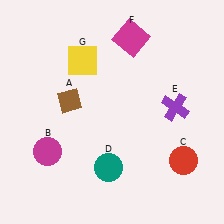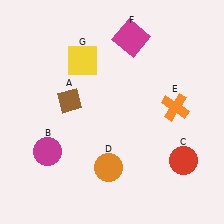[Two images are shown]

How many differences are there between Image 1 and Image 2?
There are 2 differences between the two images.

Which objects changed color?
D changed from teal to orange. E changed from purple to orange.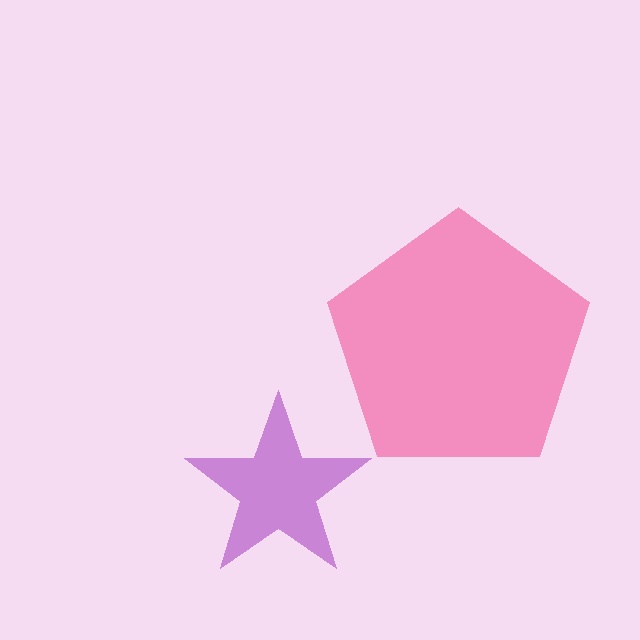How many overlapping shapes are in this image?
There are 2 overlapping shapes in the image.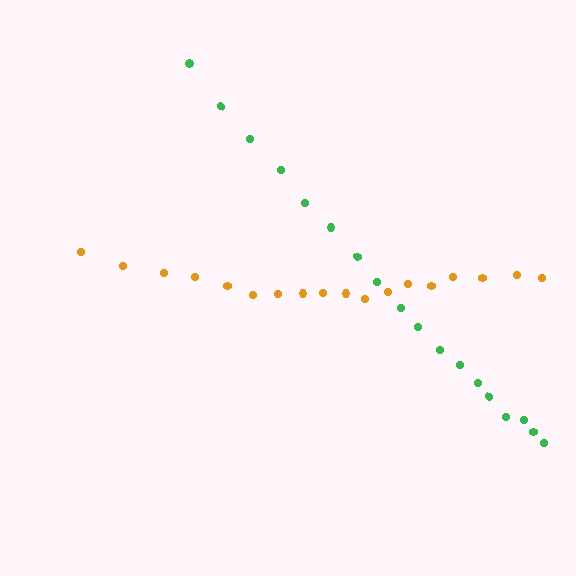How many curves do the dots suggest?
There are 2 distinct paths.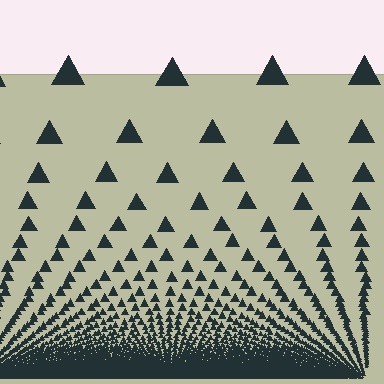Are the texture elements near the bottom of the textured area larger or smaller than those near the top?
Smaller. The gradient is inverted — elements near the bottom are smaller and denser.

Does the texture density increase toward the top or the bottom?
Density increases toward the bottom.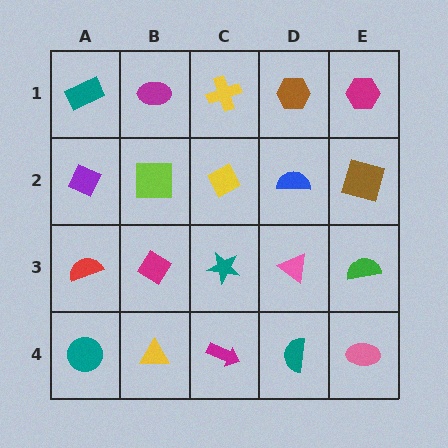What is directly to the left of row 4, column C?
A yellow triangle.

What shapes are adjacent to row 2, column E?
A magenta hexagon (row 1, column E), a green semicircle (row 3, column E), a blue semicircle (row 2, column D).